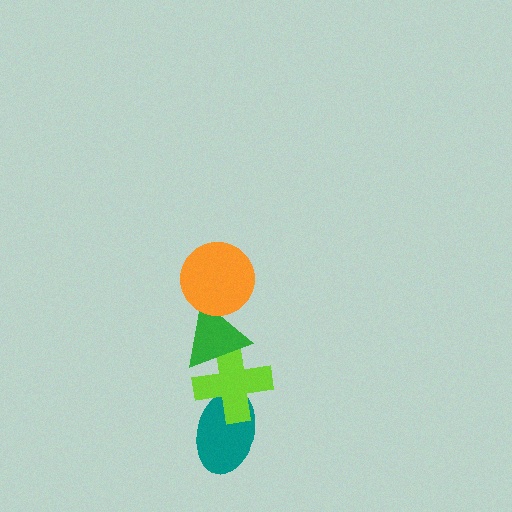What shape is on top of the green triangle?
The orange circle is on top of the green triangle.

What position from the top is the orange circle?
The orange circle is 1st from the top.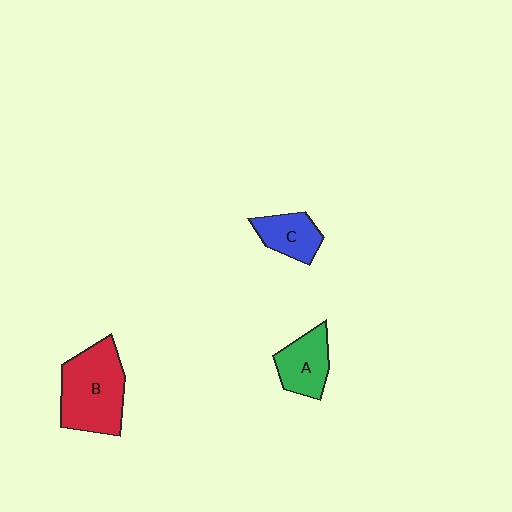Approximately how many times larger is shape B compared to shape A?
Approximately 1.8 times.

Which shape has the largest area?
Shape B (red).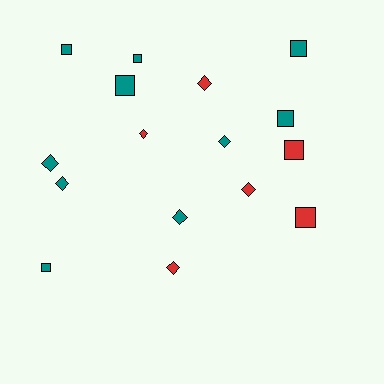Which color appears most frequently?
Teal, with 10 objects.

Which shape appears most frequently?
Square, with 8 objects.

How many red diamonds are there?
There are 4 red diamonds.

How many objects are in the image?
There are 16 objects.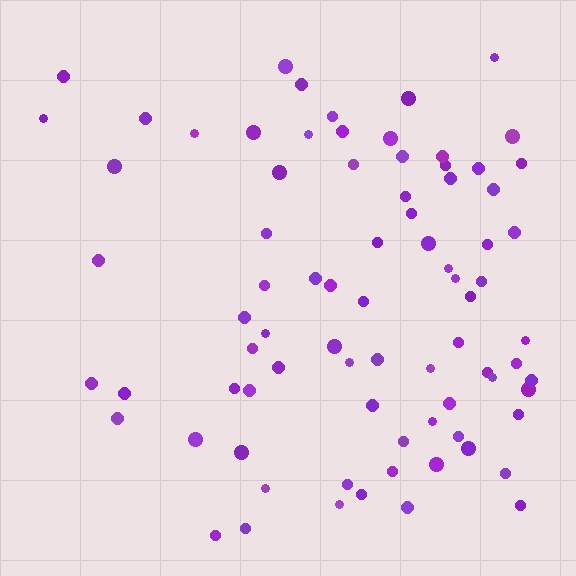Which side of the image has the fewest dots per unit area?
The left.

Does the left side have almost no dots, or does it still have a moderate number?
Still a moderate number, just noticeably fewer than the right.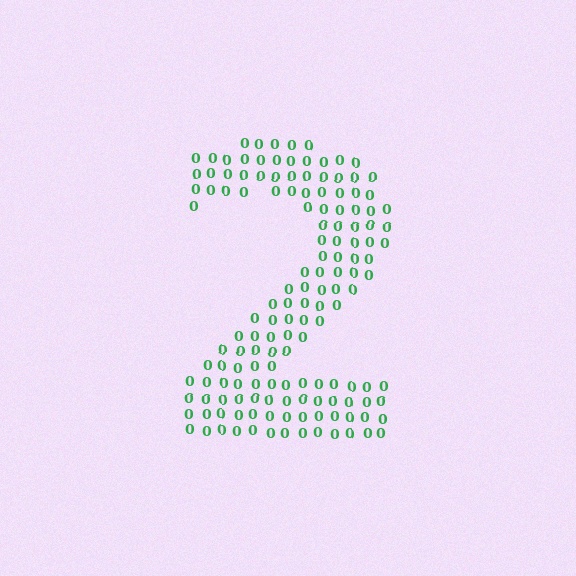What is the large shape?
The large shape is the digit 2.